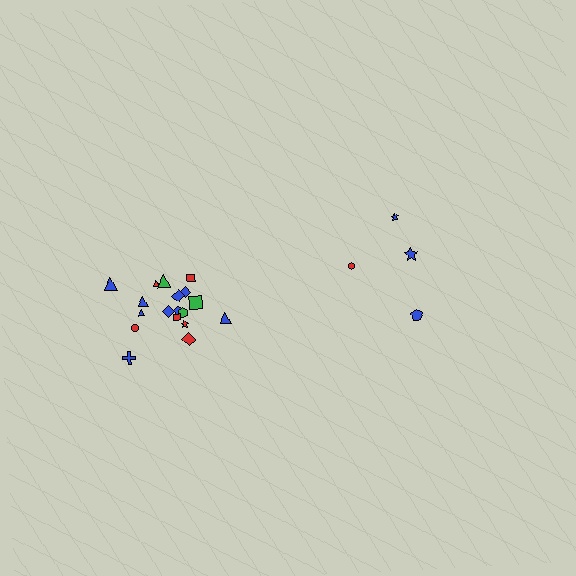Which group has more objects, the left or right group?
The left group.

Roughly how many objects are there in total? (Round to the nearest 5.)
Roughly 20 objects in total.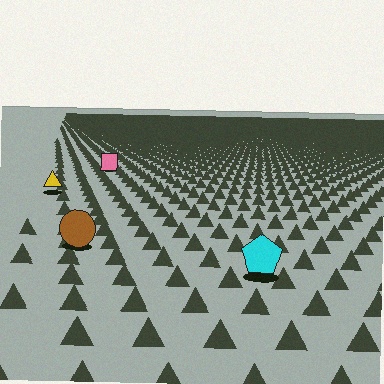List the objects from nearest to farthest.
From nearest to farthest: the cyan pentagon, the brown circle, the yellow triangle, the pink square.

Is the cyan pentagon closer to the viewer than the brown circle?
Yes. The cyan pentagon is closer — you can tell from the texture gradient: the ground texture is coarser near it.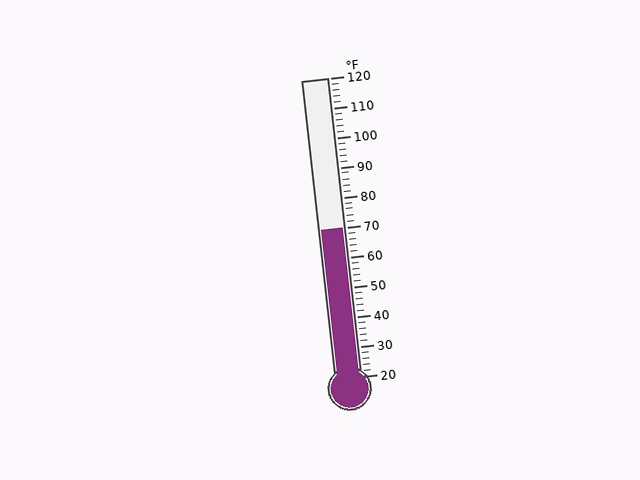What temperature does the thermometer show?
The thermometer shows approximately 70°F.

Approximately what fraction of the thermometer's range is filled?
The thermometer is filled to approximately 50% of its range.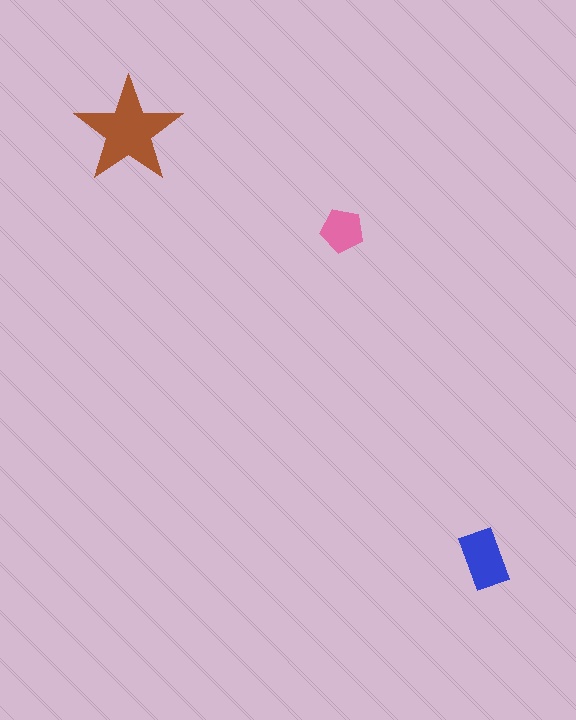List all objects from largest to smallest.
The brown star, the blue rectangle, the pink pentagon.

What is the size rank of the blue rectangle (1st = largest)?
2nd.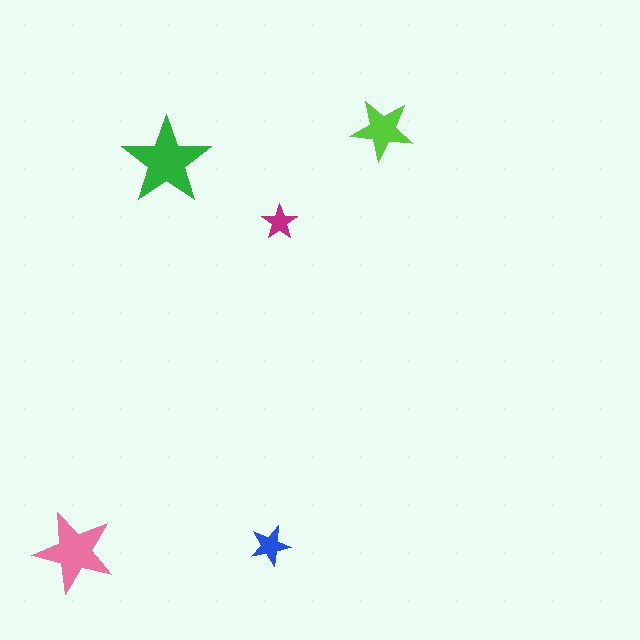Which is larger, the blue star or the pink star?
The pink one.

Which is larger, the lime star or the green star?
The green one.